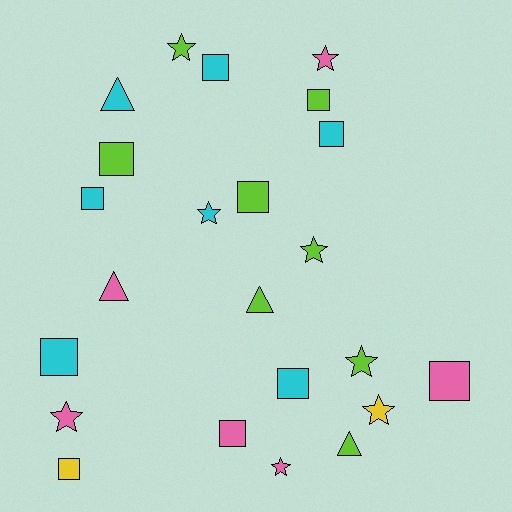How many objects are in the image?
There are 23 objects.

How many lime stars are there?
There are 3 lime stars.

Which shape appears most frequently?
Square, with 11 objects.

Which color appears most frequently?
Lime, with 8 objects.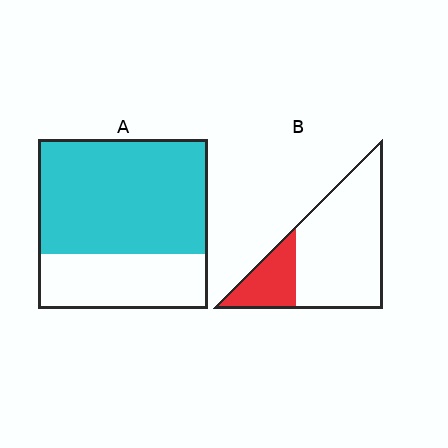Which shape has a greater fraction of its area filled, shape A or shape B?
Shape A.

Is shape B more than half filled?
No.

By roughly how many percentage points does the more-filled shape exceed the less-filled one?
By roughly 45 percentage points (A over B).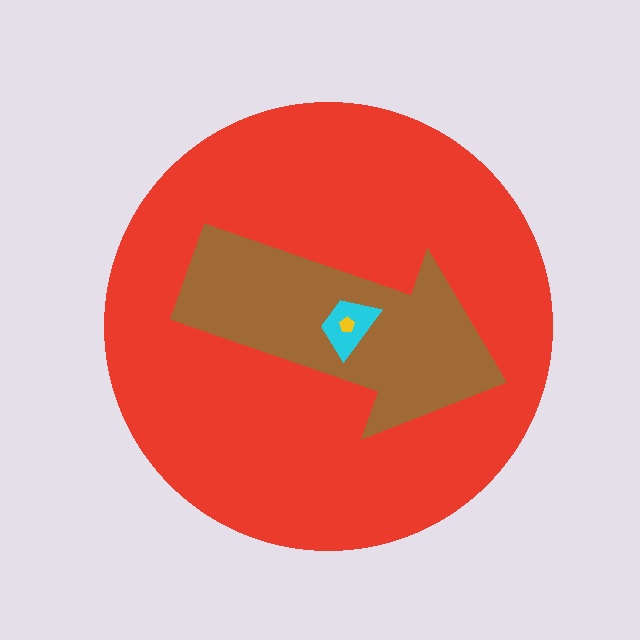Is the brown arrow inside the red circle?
Yes.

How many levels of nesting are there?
4.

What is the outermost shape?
The red circle.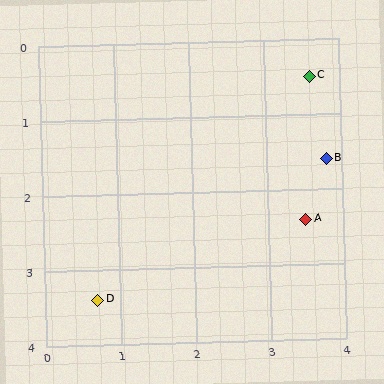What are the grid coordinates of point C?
Point C is at approximately (3.6, 0.5).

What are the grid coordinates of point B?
Point B is at approximately (3.8, 1.6).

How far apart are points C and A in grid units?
Points C and A are about 1.9 grid units apart.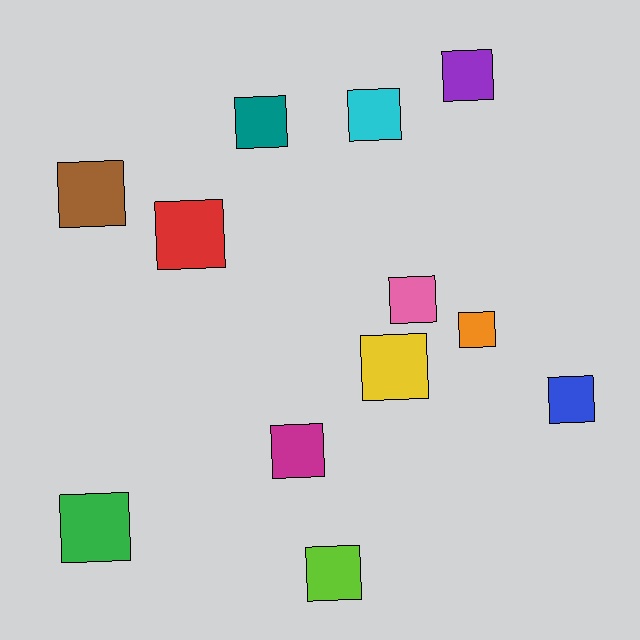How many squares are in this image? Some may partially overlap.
There are 12 squares.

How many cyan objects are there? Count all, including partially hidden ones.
There is 1 cyan object.